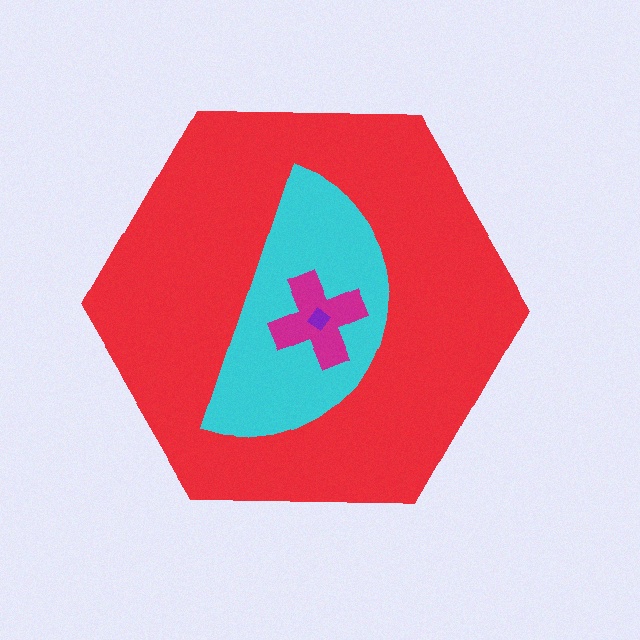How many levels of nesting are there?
4.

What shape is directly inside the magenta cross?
The purple diamond.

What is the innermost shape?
The purple diamond.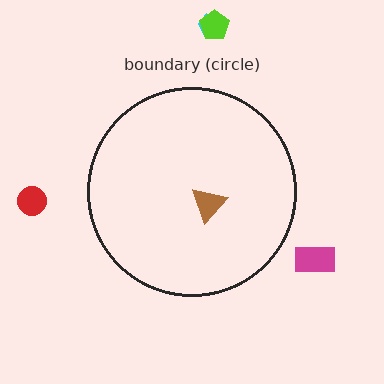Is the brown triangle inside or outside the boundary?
Inside.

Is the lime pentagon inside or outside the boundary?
Outside.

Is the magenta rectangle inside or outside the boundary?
Outside.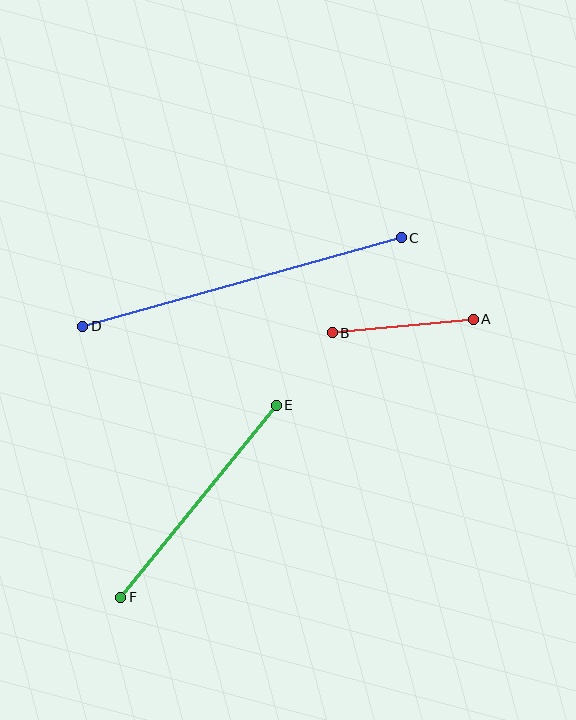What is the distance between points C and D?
The distance is approximately 331 pixels.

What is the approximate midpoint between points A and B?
The midpoint is at approximately (403, 326) pixels.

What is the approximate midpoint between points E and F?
The midpoint is at approximately (198, 501) pixels.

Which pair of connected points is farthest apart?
Points C and D are farthest apart.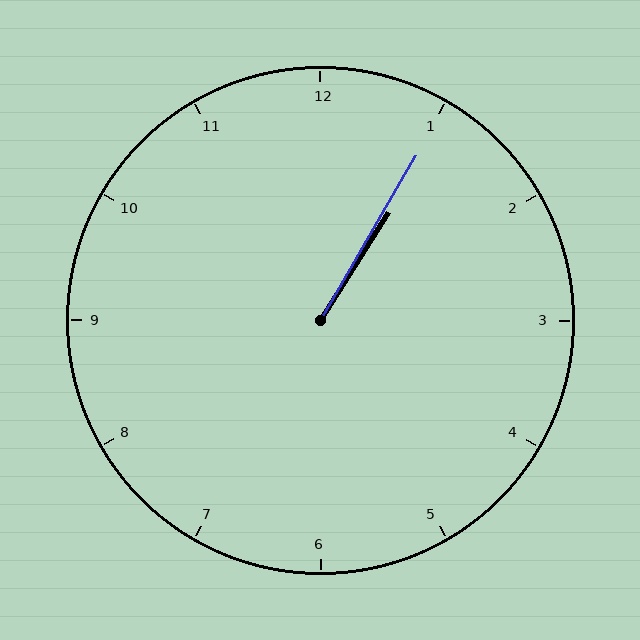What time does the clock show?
1:05.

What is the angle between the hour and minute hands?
Approximately 2 degrees.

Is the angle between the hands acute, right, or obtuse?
It is acute.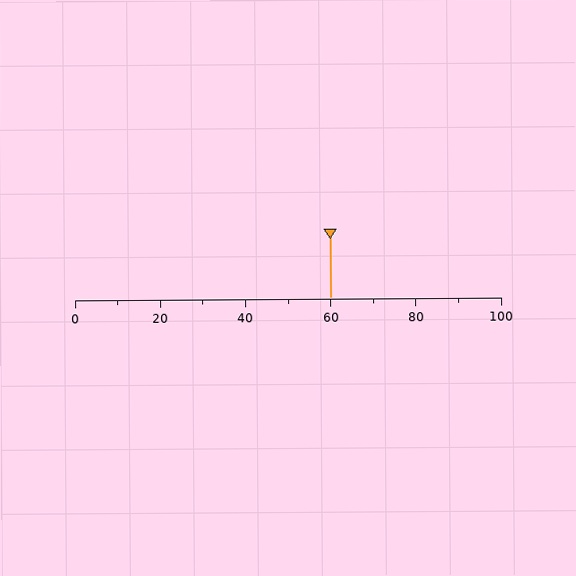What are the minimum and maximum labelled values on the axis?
The axis runs from 0 to 100.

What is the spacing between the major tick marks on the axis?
The major ticks are spaced 20 apart.